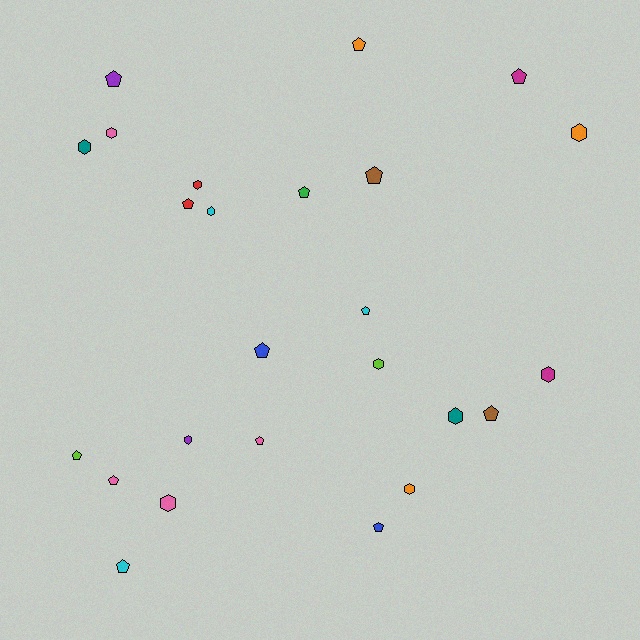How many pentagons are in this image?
There are 14 pentagons.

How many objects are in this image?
There are 25 objects.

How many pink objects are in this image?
There are 4 pink objects.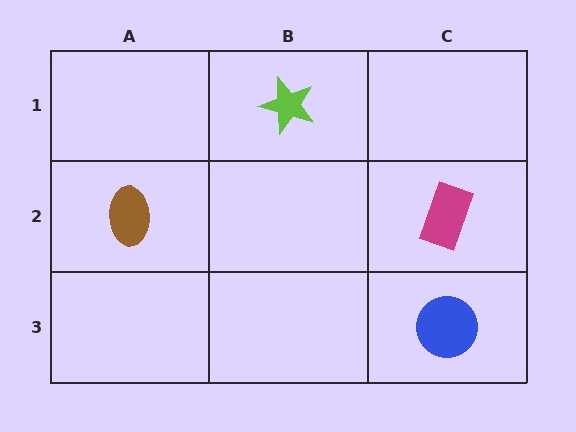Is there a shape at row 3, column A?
No, that cell is empty.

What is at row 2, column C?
A magenta rectangle.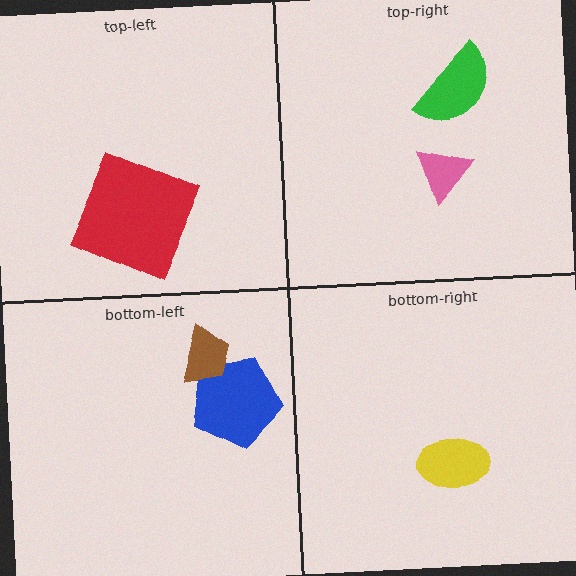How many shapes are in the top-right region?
2.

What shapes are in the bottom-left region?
The blue pentagon, the brown trapezoid.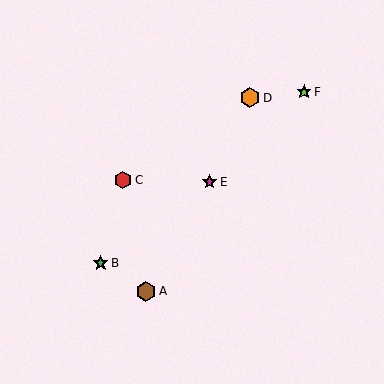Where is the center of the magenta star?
The center of the magenta star is at (209, 182).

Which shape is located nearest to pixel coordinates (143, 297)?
The brown hexagon (labeled A) at (146, 291) is nearest to that location.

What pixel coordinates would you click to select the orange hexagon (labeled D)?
Click at (250, 98) to select the orange hexagon D.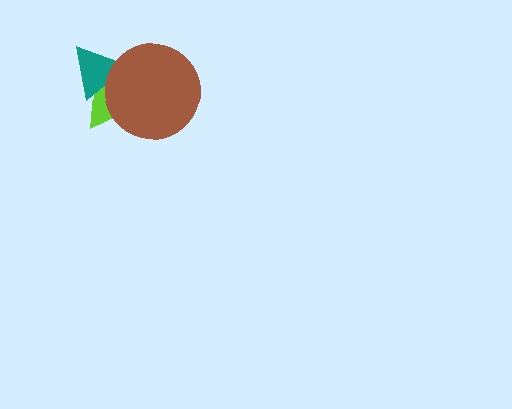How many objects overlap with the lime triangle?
2 objects overlap with the lime triangle.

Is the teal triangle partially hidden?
Yes, it is partially covered by another shape.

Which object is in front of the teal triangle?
The brown circle is in front of the teal triangle.